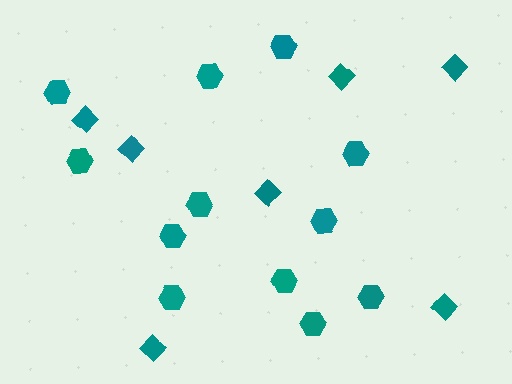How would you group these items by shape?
There are 2 groups: one group of hexagons (12) and one group of diamonds (7).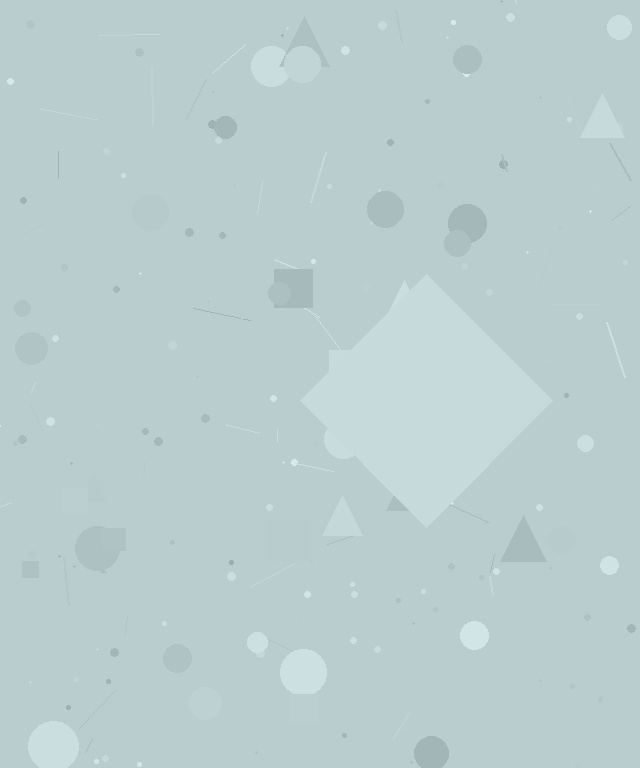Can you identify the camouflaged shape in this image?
The camouflaged shape is a diamond.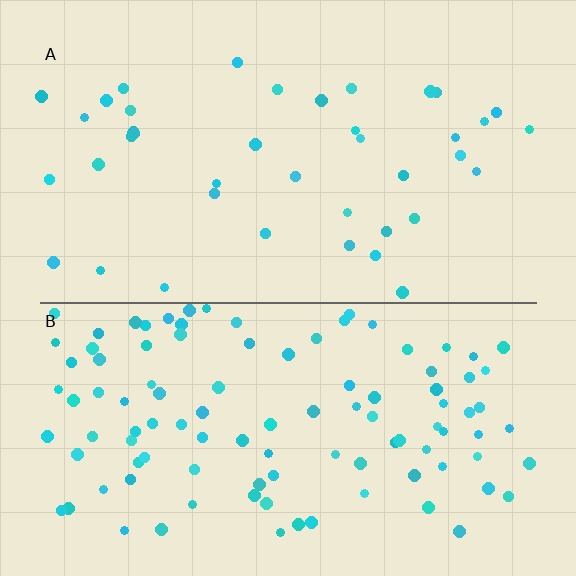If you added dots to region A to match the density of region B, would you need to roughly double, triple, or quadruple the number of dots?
Approximately triple.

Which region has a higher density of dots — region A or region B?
B (the bottom).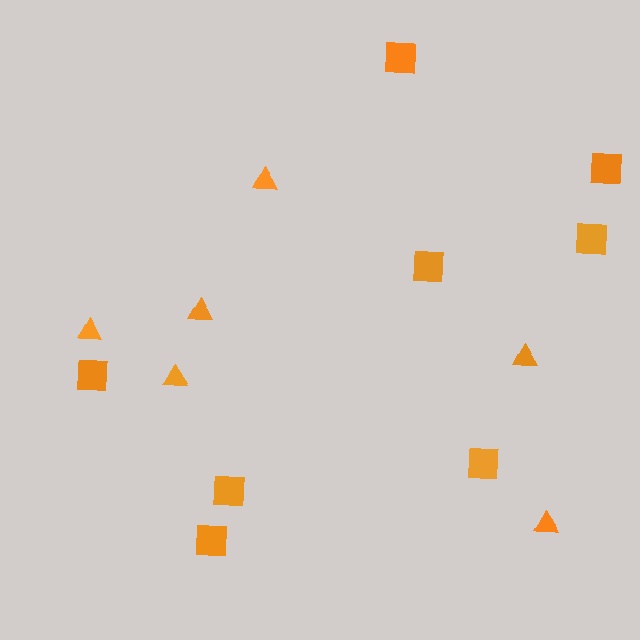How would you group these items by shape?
There are 2 groups: one group of triangles (6) and one group of squares (8).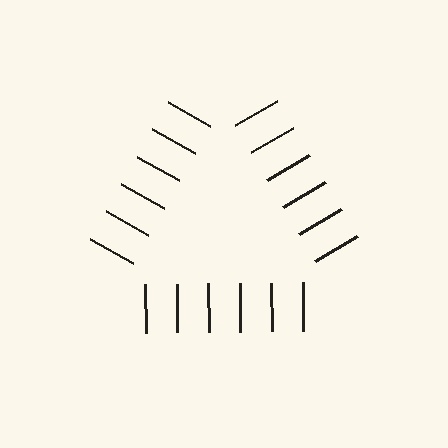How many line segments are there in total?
18 — 6 along each of the 3 edges.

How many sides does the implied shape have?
3 sides — the line-ends trace a triangle.